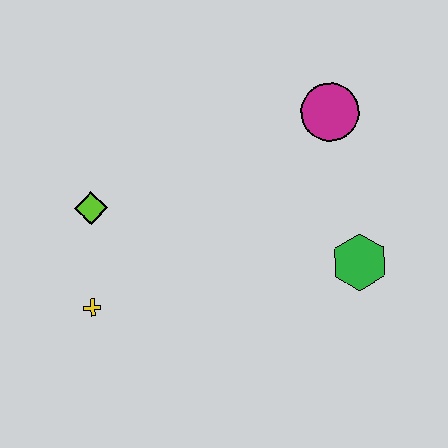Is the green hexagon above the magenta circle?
No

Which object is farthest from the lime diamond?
The green hexagon is farthest from the lime diamond.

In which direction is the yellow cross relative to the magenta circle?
The yellow cross is to the left of the magenta circle.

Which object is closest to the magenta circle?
The green hexagon is closest to the magenta circle.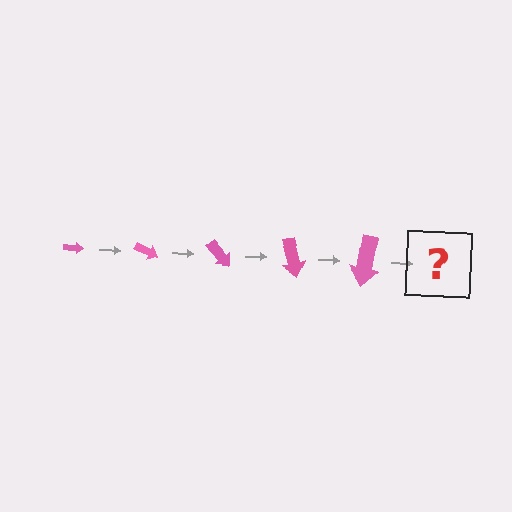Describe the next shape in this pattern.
It should be an arrow, larger than the previous one and rotated 125 degrees from the start.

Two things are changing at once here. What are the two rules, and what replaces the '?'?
The two rules are that the arrow grows larger each step and it rotates 25 degrees each step. The '?' should be an arrow, larger than the previous one and rotated 125 degrees from the start.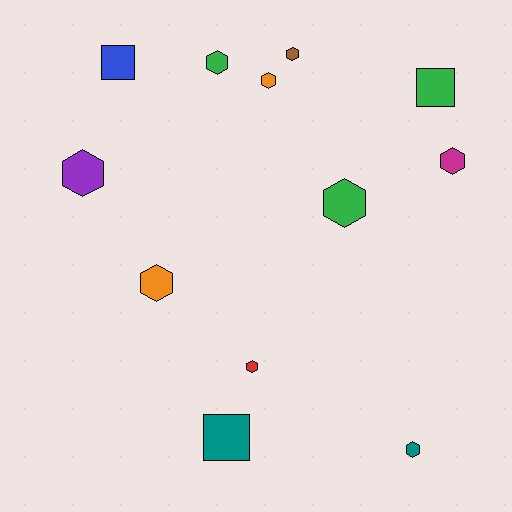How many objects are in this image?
There are 12 objects.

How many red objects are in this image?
There is 1 red object.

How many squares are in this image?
There are 3 squares.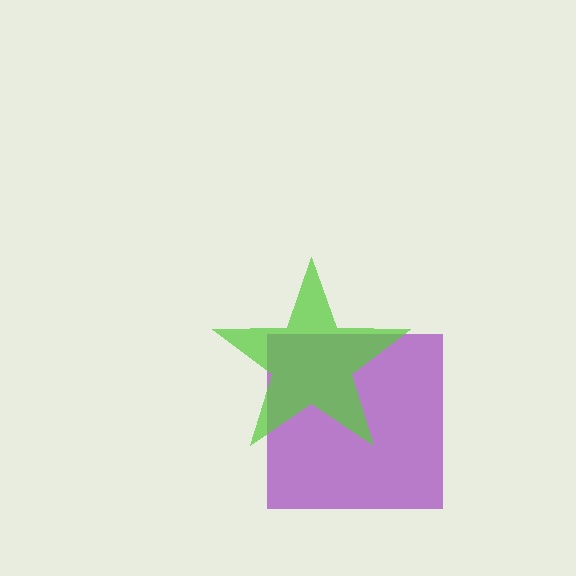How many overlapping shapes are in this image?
There are 2 overlapping shapes in the image.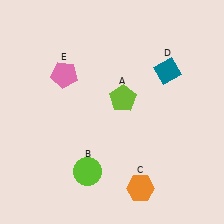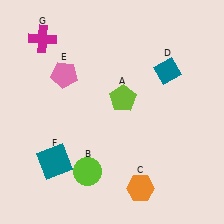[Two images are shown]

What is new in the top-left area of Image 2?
A magenta cross (G) was added in the top-left area of Image 2.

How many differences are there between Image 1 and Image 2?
There are 2 differences between the two images.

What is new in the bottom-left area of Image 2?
A teal square (F) was added in the bottom-left area of Image 2.